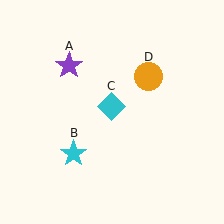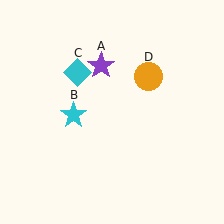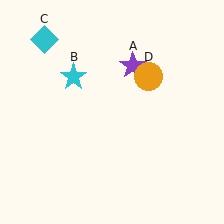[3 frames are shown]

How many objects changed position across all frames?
3 objects changed position: purple star (object A), cyan star (object B), cyan diamond (object C).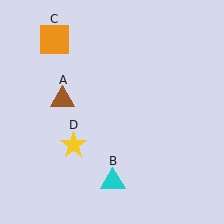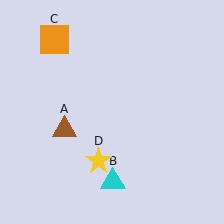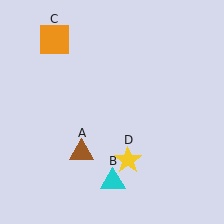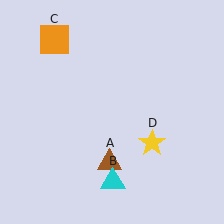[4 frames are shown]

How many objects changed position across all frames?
2 objects changed position: brown triangle (object A), yellow star (object D).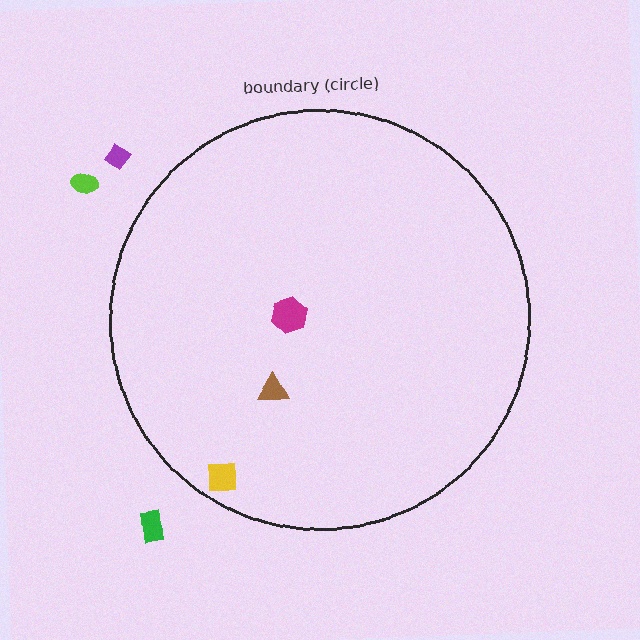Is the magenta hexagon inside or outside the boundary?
Inside.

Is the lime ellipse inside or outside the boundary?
Outside.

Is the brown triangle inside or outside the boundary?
Inside.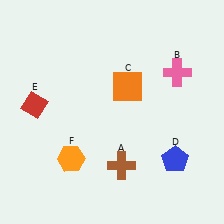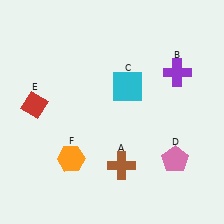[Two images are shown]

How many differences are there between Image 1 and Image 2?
There are 3 differences between the two images.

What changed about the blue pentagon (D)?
In Image 1, D is blue. In Image 2, it changed to pink.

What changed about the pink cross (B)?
In Image 1, B is pink. In Image 2, it changed to purple.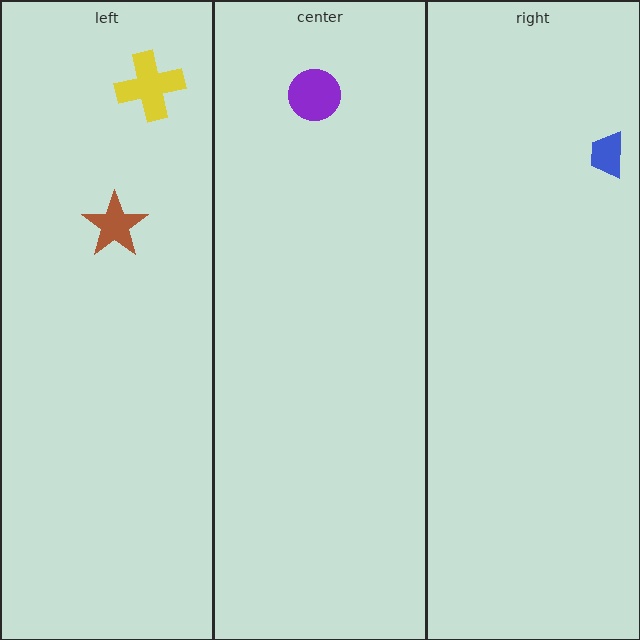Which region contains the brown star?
The left region.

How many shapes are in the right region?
1.